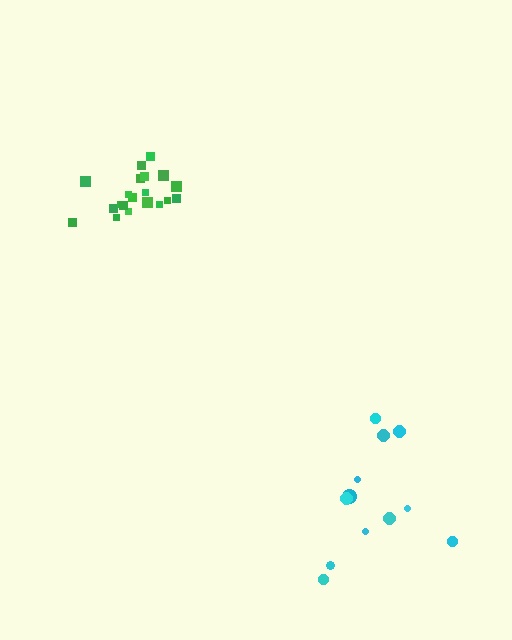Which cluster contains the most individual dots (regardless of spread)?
Green (20).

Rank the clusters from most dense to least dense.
green, cyan.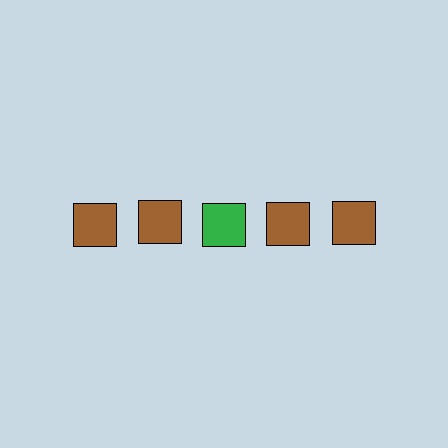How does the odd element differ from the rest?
It has a different color: green instead of brown.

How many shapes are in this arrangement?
There are 5 shapes arranged in a grid pattern.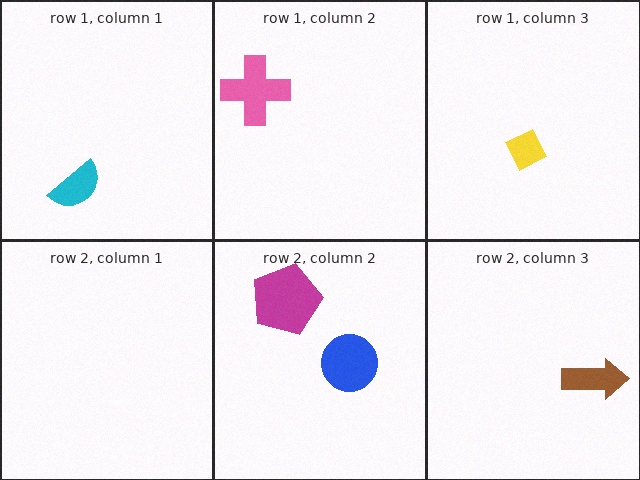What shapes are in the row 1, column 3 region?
The yellow diamond.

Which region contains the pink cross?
The row 1, column 2 region.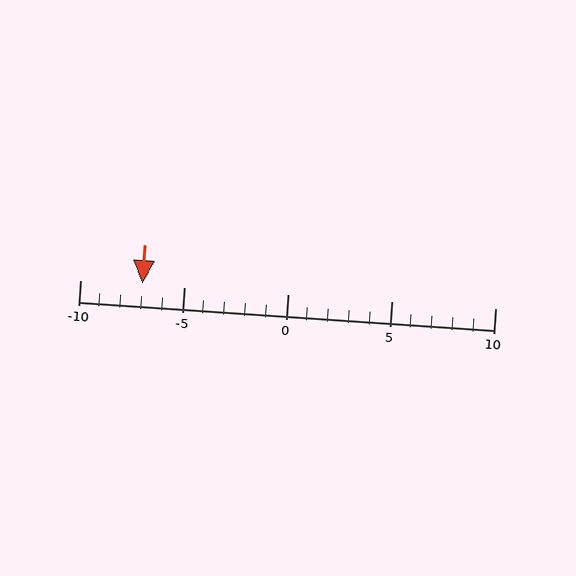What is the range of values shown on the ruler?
The ruler shows values from -10 to 10.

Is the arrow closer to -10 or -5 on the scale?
The arrow is closer to -5.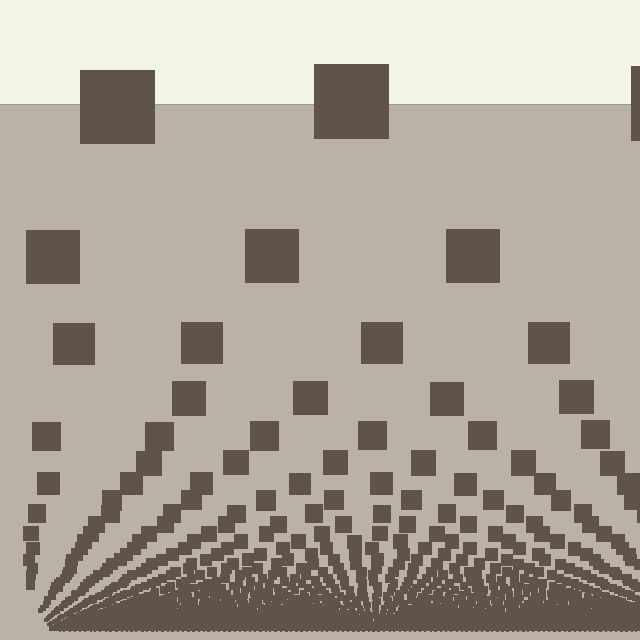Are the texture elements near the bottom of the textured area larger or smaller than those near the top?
Smaller. The gradient is inverted — elements near the bottom are smaller and denser.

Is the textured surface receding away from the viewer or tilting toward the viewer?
The surface appears to tilt toward the viewer. Texture elements get larger and sparser toward the top.